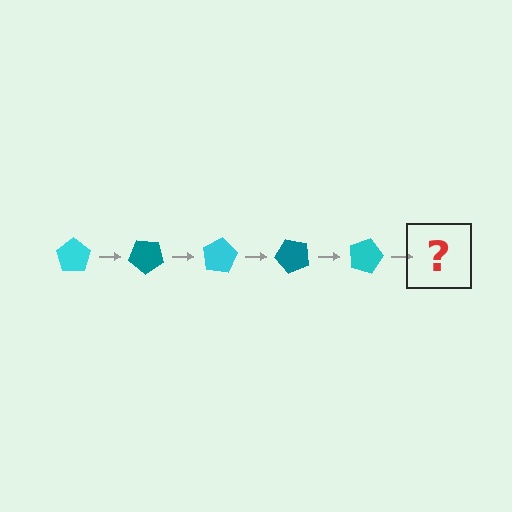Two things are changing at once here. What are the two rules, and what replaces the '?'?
The two rules are that it rotates 40 degrees each step and the color cycles through cyan and teal. The '?' should be a teal pentagon, rotated 200 degrees from the start.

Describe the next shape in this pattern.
It should be a teal pentagon, rotated 200 degrees from the start.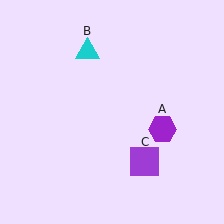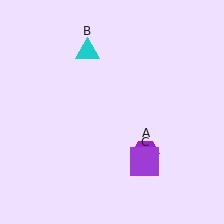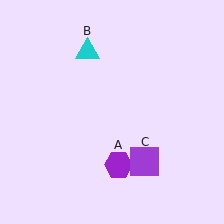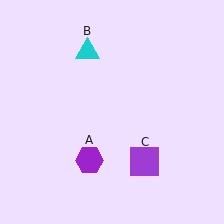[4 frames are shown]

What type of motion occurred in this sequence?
The purple hexagon (object A) rotated clockwise around the center of the scene.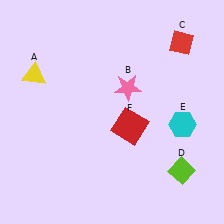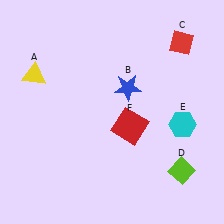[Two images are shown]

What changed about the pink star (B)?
In Image 1, B is pink. In Image 2, it changed to blue.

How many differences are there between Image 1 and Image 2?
There is 1 difference between the two images.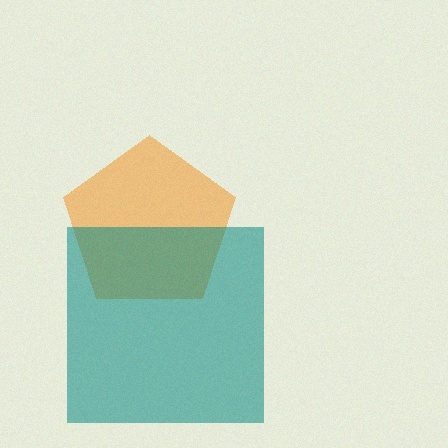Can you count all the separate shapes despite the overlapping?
Yes, there are 2 separate shapes.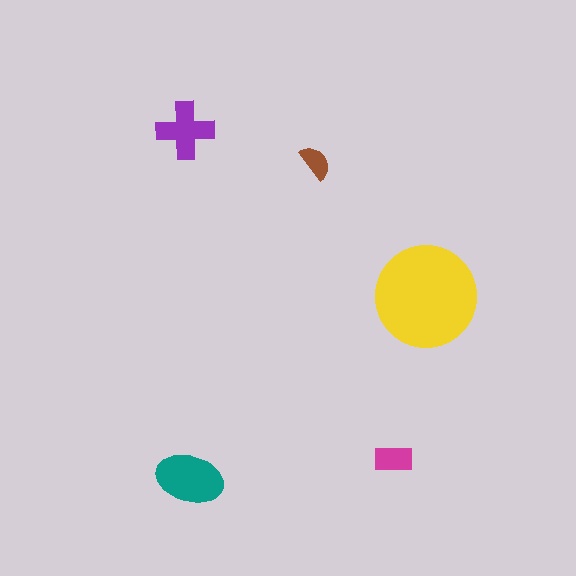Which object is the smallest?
The brown semicircle.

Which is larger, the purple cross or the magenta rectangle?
The purple cross.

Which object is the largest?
The yellow circle.